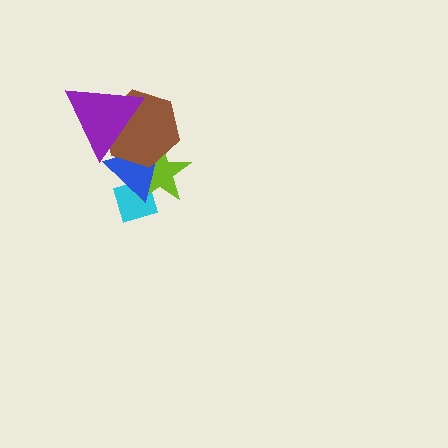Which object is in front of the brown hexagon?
The purple triangle is in front of the brown hexagon.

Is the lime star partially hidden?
Yes, it is partially covered by another shape.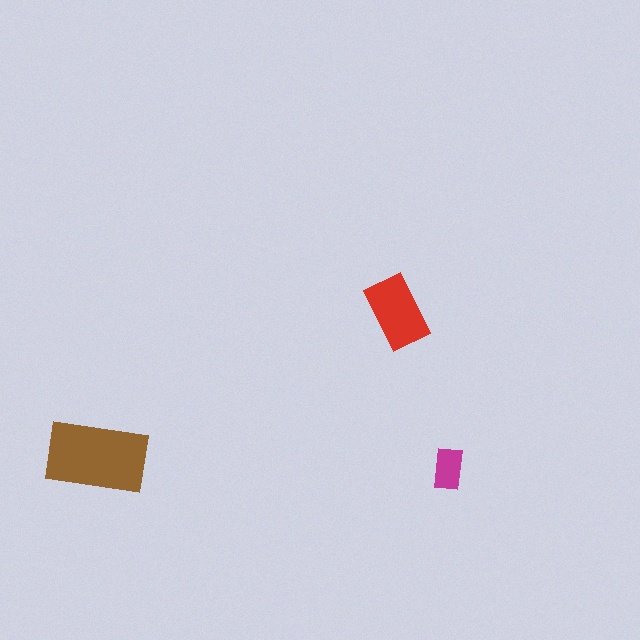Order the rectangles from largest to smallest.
the brown one, the red one, the magenta one.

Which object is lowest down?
The magenta rectangle is bottommost.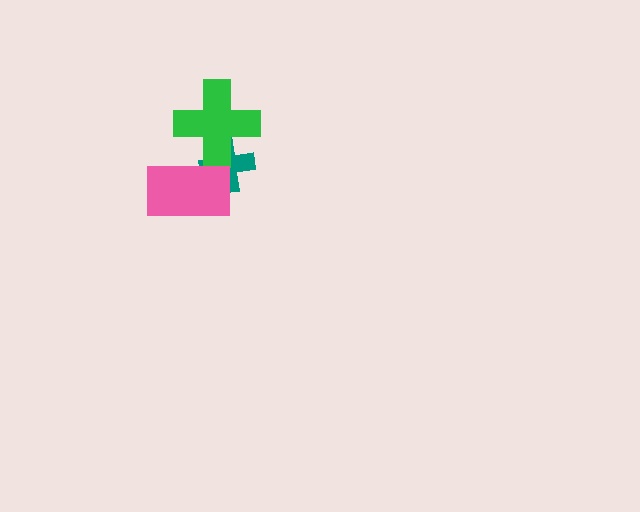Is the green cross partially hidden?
Yes, it is partially covered by another shape.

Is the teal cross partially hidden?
Yes, it is partially covered by another shape.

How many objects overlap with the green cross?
2 objects overlap with the green cross.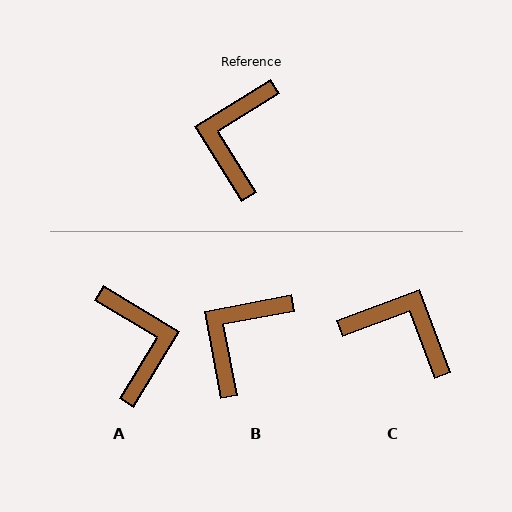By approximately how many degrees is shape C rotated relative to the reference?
Approximately 101 degrees clockwise.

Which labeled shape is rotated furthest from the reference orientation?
A, about 153 degrees away.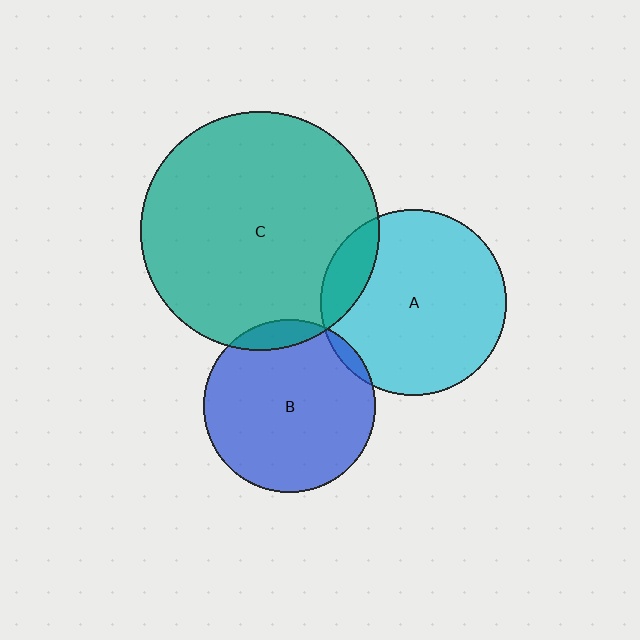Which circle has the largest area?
Circle C (teal).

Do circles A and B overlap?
Yes.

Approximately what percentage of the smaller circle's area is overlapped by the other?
Approximately 5%.